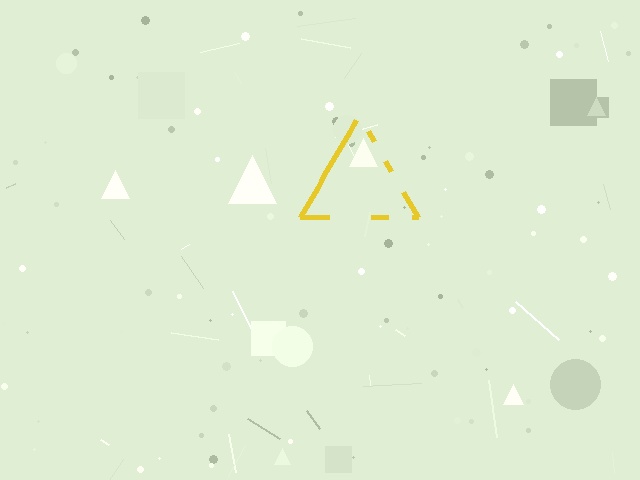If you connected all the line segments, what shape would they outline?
They would outline a triangle.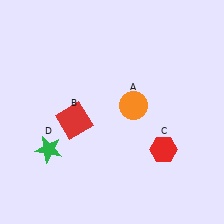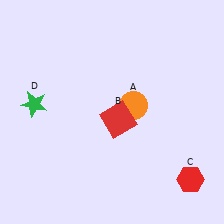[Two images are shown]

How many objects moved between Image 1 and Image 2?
3 objects moved between the two images.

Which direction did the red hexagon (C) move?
The red hexagon (C) moved down.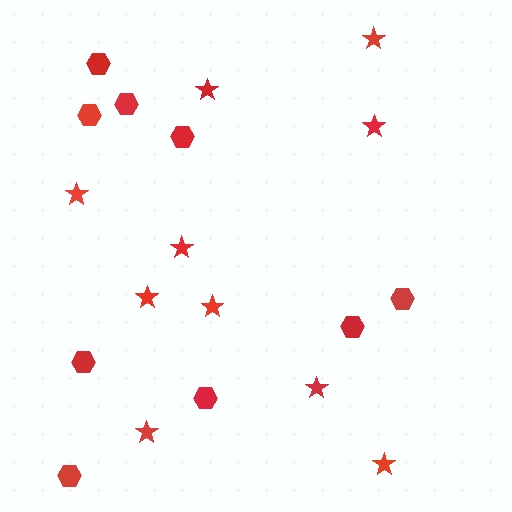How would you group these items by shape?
There are 2 groups: one group of stars (10) and one group of hexagons (9).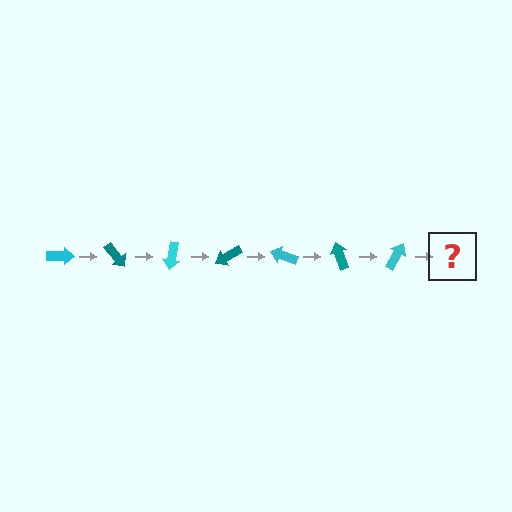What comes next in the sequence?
The next element should be a teal arrow, rotated 350 degrees from the start.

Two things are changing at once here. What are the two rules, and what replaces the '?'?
The two rules are that it rotates 50 degrees each step and the color cycles through cyan and teal. The '?' should be a teal arrow, rotated 350 degrees from the start.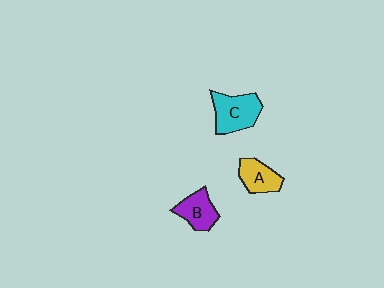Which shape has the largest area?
Shape C (cyan).